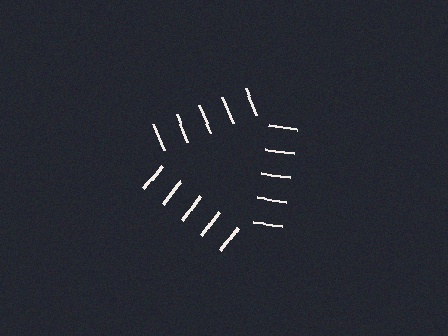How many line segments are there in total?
15 — 5 along each of the 3 edges.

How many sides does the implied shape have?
3 sides — the line-ends trace a triangle.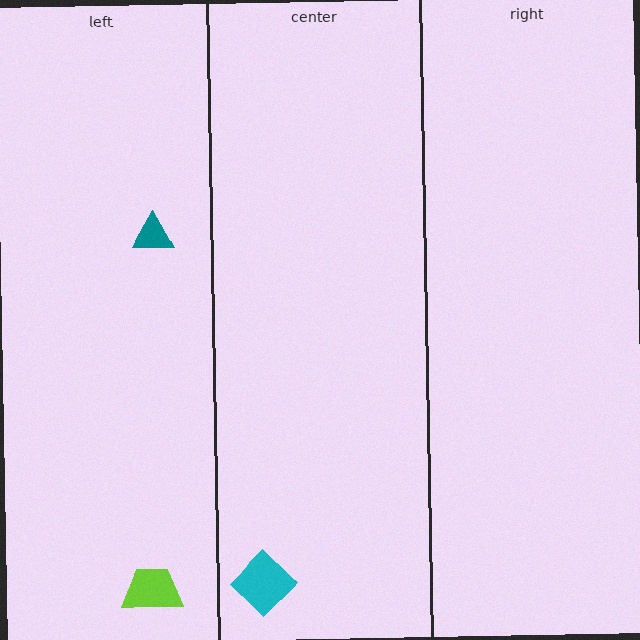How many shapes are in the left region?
2.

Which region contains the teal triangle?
The left region.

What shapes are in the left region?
The lime trapezoid, the teal triangle.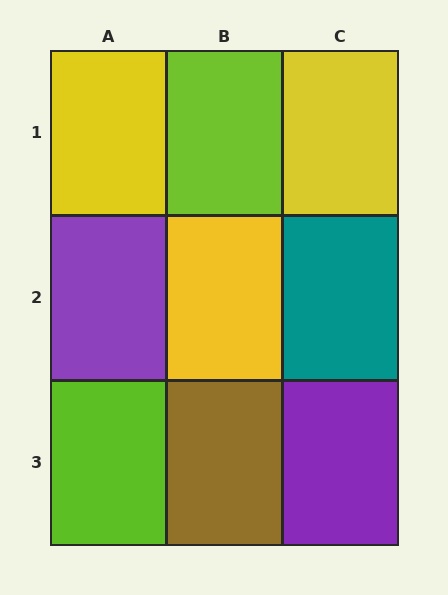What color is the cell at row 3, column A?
Lime.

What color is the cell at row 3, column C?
Purple.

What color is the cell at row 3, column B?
Brown.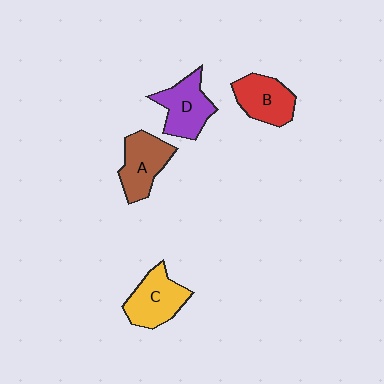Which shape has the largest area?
Shape C (yellow).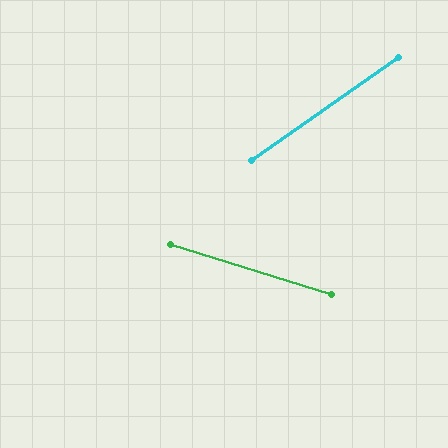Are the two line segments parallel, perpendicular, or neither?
Neither parallel nor perpendicular — they differ by about 52°.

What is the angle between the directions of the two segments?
Approximately 52 degrees.